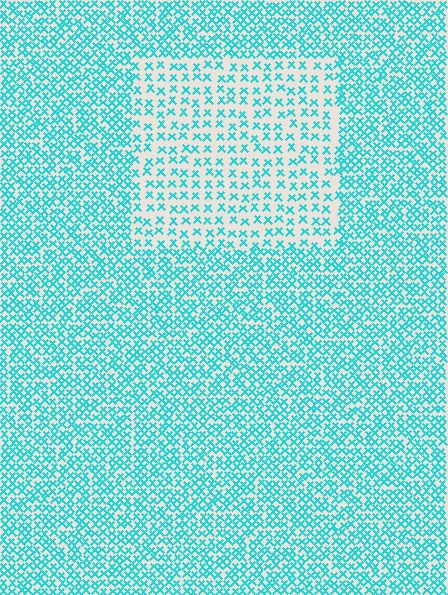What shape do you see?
I see a rectangle.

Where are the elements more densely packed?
The elements are more densely packed outside the rectangle boundary.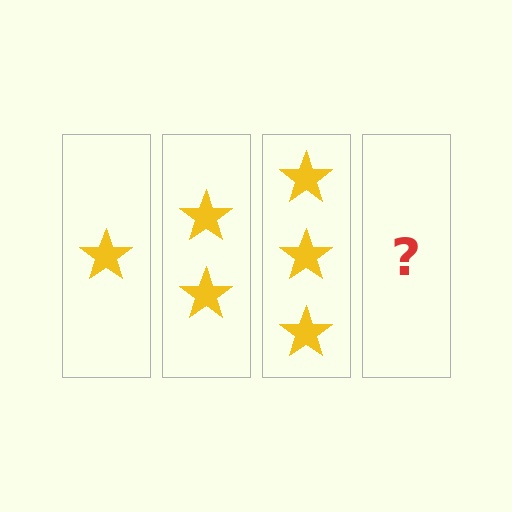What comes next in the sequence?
The next element should be 4 stars.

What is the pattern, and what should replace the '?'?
The pattern is that each step adds one more star. The '?' should be 4 stars.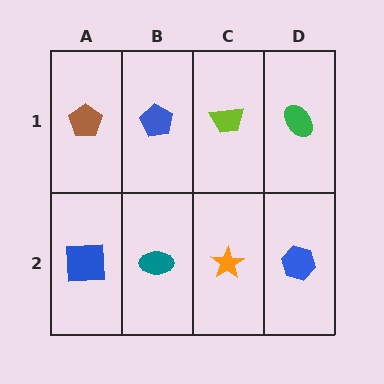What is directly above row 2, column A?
A brown pentagon.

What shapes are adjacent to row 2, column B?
A blue pentagon (row 1, column B), a blue square (row 2, column A), an orange star (row 2, column C).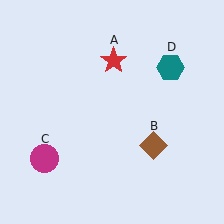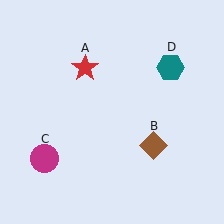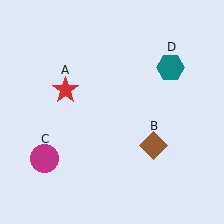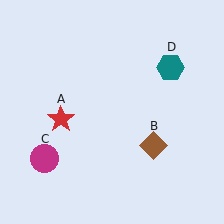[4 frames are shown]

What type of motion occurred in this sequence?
The red star (object A) rotated counterclockwise around the center of the scene.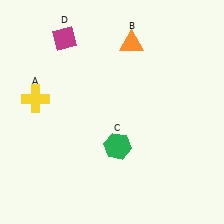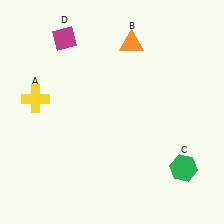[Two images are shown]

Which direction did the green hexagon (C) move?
The green hexagon (C) moved right.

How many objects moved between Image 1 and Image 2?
1 object moved between the two images.